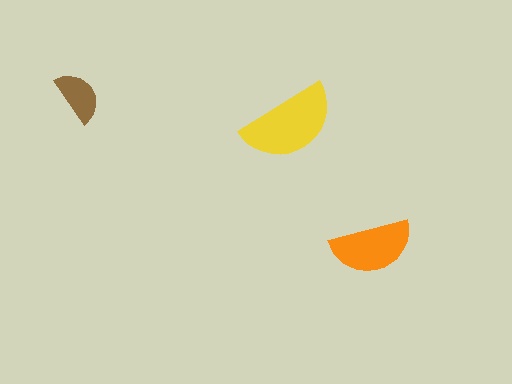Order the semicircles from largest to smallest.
the yellow one, the orange one, the brown one.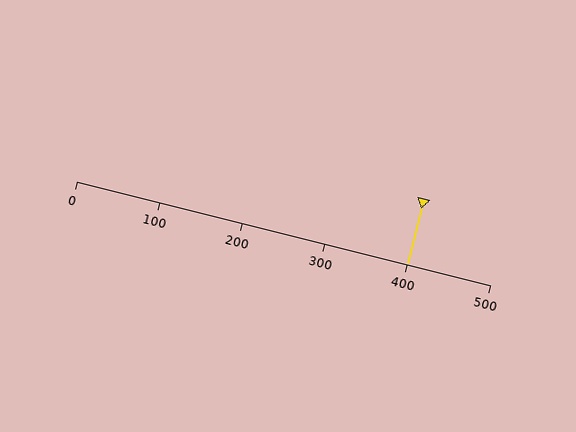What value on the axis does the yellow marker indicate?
The marker indicates approximately 400.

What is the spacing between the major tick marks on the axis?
The major ticks are spaced 100 apart.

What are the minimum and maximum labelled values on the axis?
The axis runs from 0 to 500.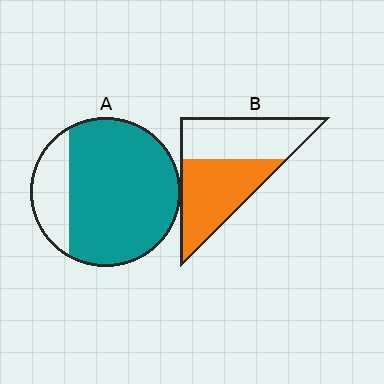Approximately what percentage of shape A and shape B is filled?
A is approximately 80% and B is approximately 50%.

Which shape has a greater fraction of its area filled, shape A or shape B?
Shape A.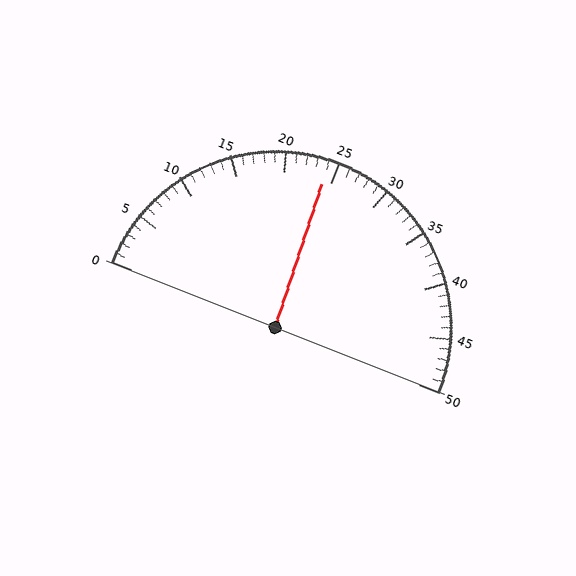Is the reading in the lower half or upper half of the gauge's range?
The reading is in the lower half of the range (0 to 50).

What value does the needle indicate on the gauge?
The needle indicates approximately 24.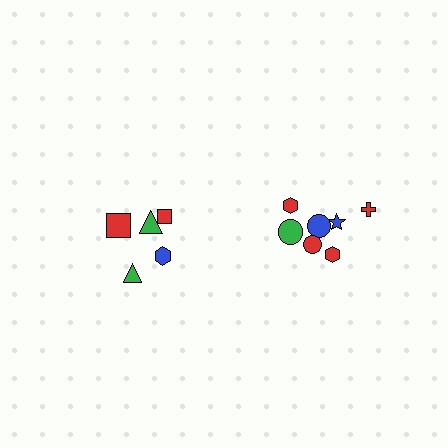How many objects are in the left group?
There are 5 objects.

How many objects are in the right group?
There are 7 objects.